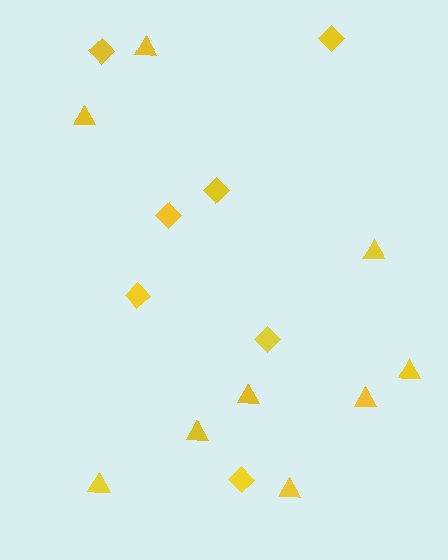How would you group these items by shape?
There are 2 groups: one group of diamonds (7) and one group of triangles (9).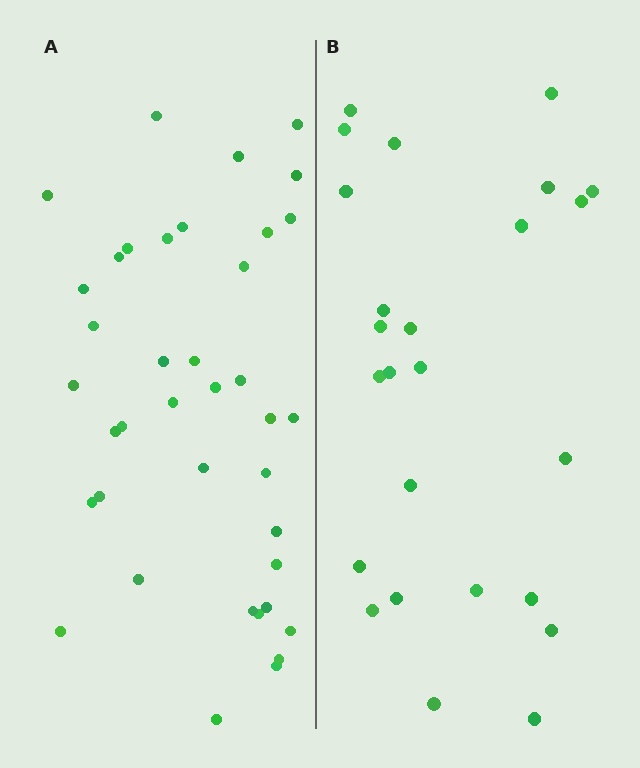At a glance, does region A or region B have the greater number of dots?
Region A (the left region) has more dots.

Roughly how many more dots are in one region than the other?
Region A has approximately 15 more dots than region B.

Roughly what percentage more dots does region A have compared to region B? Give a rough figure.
About 55% more.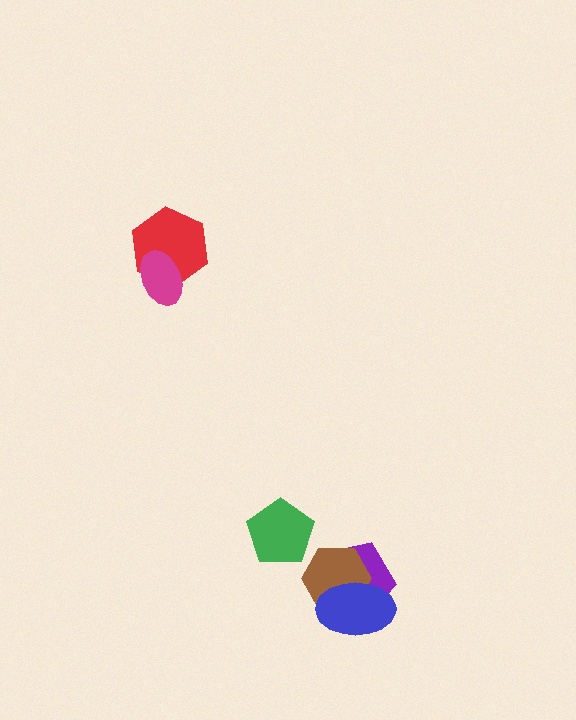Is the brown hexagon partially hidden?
Yes, it is partially covered by another shape.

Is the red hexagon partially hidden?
Yes, it is partially covered by another shape.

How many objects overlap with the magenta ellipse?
1 object overlaps with the magenta ellipse.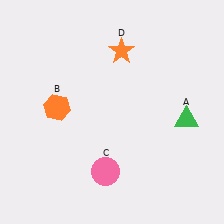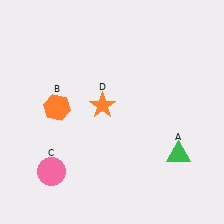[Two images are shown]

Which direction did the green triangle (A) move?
The green triangle (A) moved down.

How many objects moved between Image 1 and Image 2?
3 objects moved between the two images.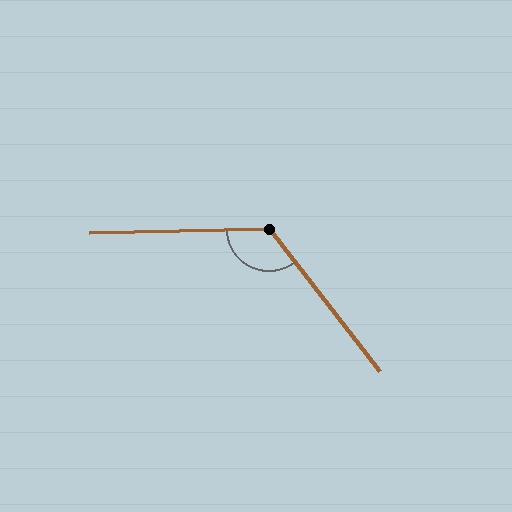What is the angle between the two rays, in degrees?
Approximately 126 degrees.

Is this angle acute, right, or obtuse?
It is obtuse.